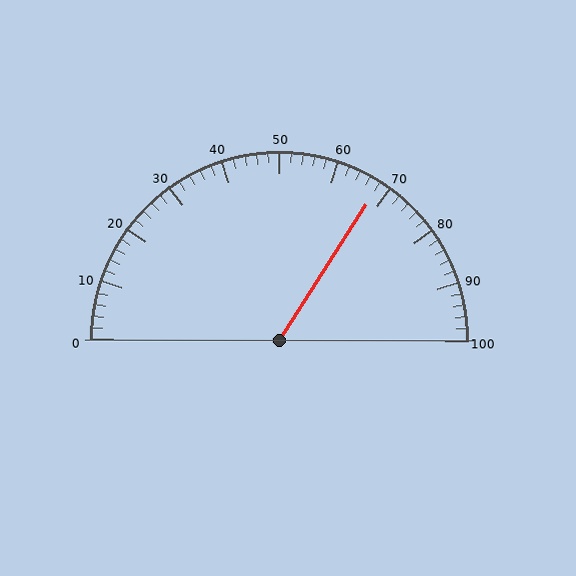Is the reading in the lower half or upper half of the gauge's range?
The reading is in the upper half of the range (0 to 100).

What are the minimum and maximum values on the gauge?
The gauge ranges from 0 to 100.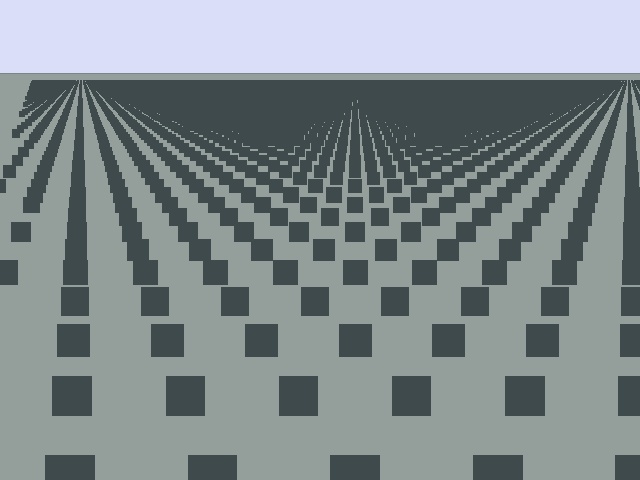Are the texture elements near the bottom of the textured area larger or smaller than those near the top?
Larger. Near the bottom, elements are closer to the viewer and appear at a bigger on-screen size.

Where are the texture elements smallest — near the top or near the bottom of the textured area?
Near the top.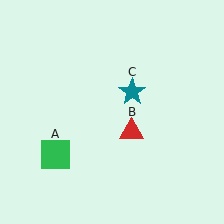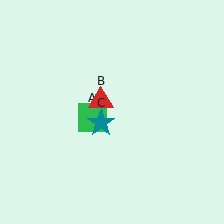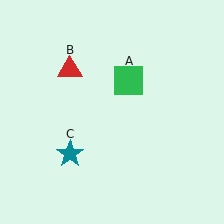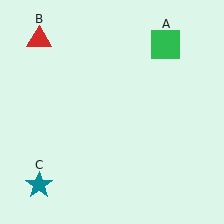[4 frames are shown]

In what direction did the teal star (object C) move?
The teal star (object C) moved down and to the left.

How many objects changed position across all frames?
3 objects changed position: green square (object A), red triangle (object B), teal star (object C).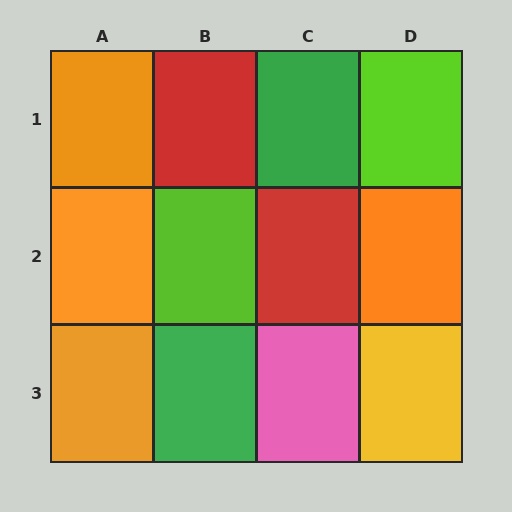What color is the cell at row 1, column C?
Green.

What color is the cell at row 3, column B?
Green.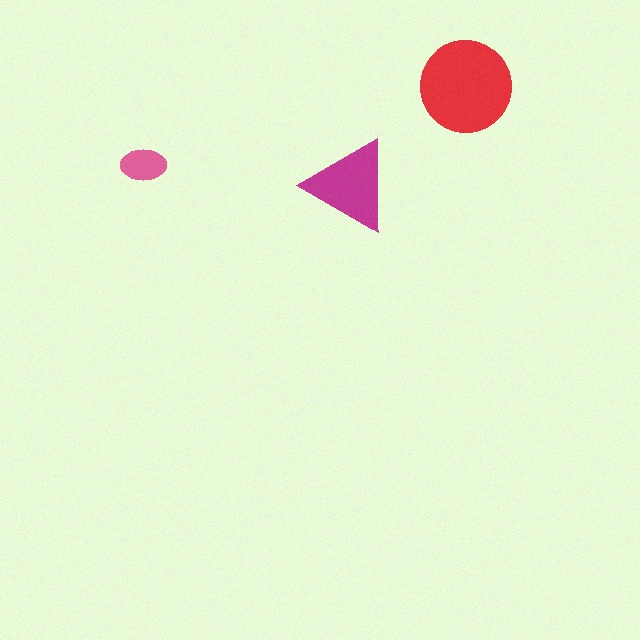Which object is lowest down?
The magenta triangle is bottommost.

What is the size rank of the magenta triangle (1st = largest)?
2nd.